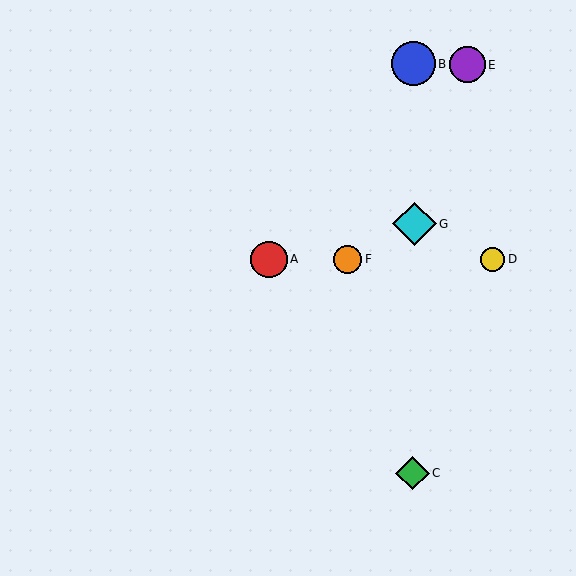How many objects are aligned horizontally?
3 objects (A, D, F) are aligned horizontally.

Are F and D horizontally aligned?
Yes, both are at y≈259.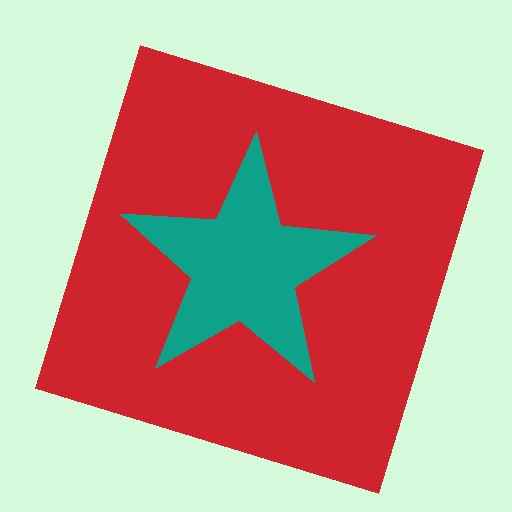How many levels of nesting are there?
2.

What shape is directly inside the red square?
The teal star.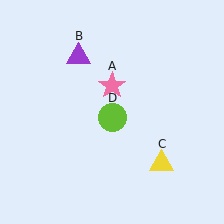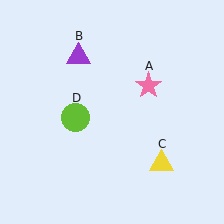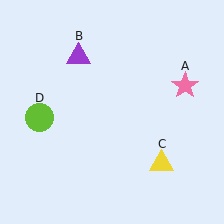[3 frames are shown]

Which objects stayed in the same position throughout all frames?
Purple triangle (object B) and yellow triangle (object C) remained stationary.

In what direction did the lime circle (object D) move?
The lime circle (object D) moved left.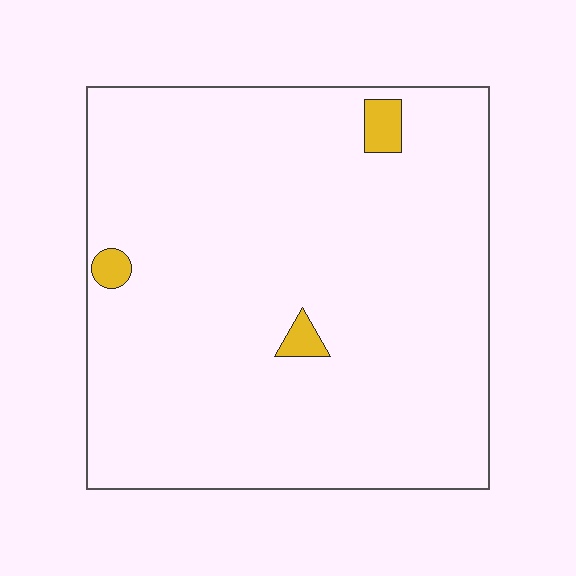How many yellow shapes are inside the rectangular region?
3.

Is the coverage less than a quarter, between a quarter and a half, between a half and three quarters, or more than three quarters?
Less than a quarter.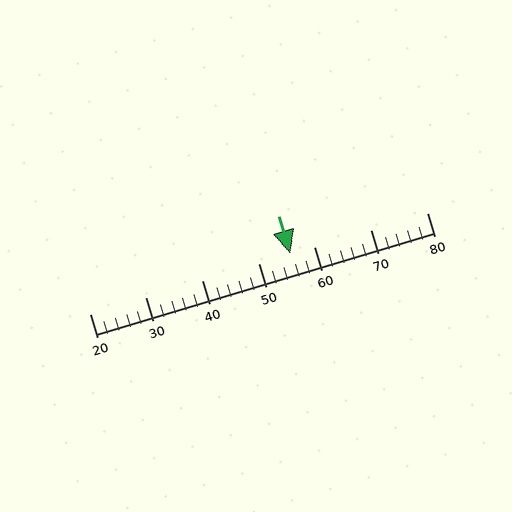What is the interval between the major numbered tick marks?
The major tick marks are spaced 10 units apart.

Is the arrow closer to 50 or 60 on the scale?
The arrow is closer to 60.